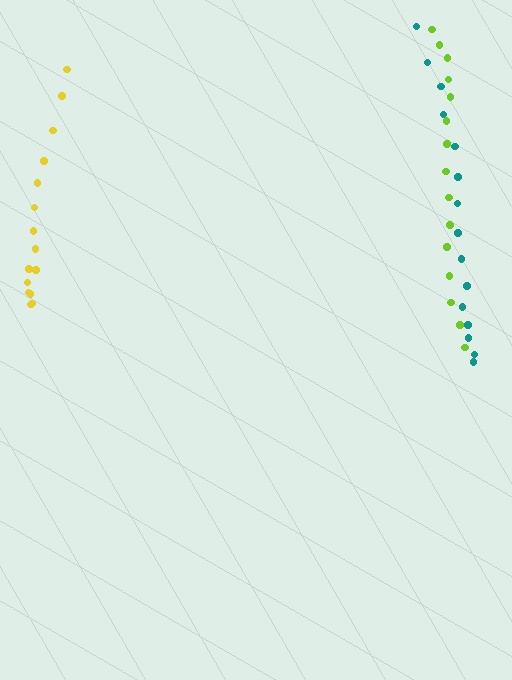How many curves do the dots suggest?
There are 3 distinct paths.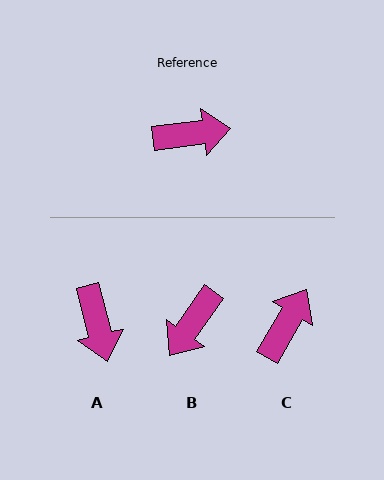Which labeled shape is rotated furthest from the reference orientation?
B, about 132 degrees away.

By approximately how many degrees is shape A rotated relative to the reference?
Approximately 82 degrees clockwise.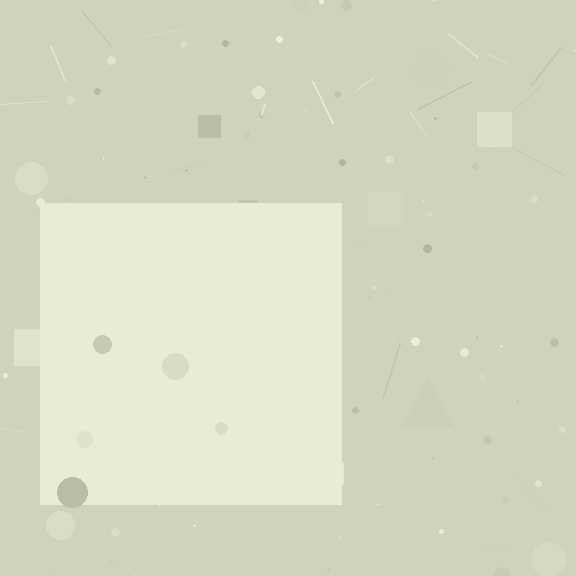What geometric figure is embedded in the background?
A square is embedded in the background.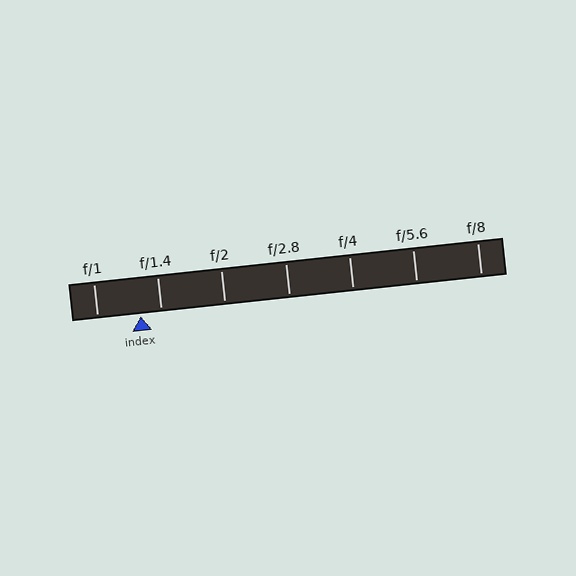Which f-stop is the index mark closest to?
The index mark is closest to f/1.4.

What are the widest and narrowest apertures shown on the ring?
The widest aperture shown is f/1 and the narrowest is f/8.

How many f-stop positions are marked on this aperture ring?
There are 7 f-stop positions marked.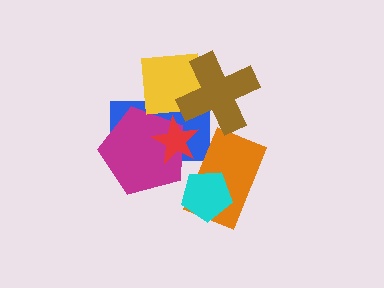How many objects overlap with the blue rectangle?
5 objects overlap with the blue rectangle.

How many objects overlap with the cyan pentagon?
1 object overlaps with the cyan pentagon.